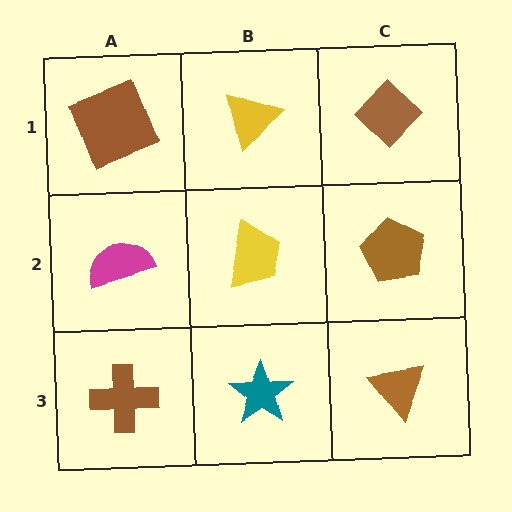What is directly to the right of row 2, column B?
A brown pentagon.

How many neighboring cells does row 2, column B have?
4.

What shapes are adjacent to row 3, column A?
A magenta semicircle (row 2, column A), a teal star (row 3, column B).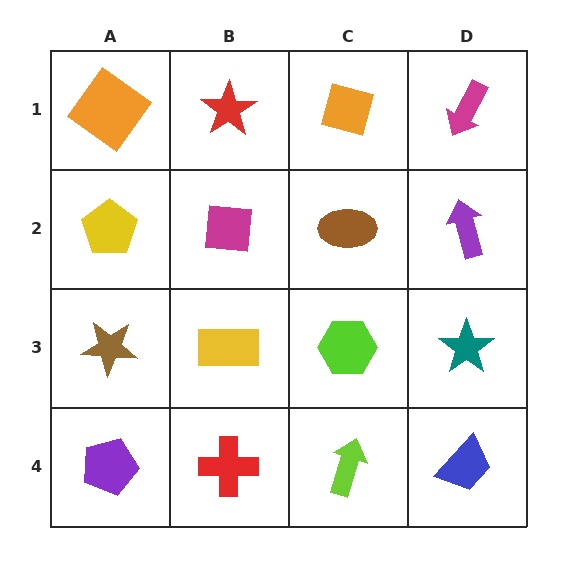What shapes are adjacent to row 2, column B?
A red star (row 1, column B), a yellow rectangle (row 3, column B), a yellow pentagon (row 2, column A), a brown ellipse (row 2, column C).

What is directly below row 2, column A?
A brown star.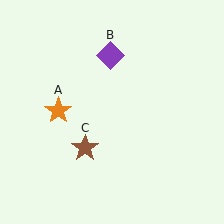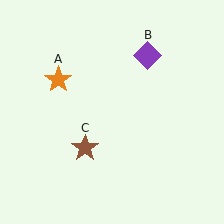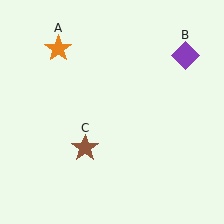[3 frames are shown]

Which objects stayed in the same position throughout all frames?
Brown star (object C) remained stationary.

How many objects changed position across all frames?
2 objects changed position: orange star (object A), purple diamond (object B).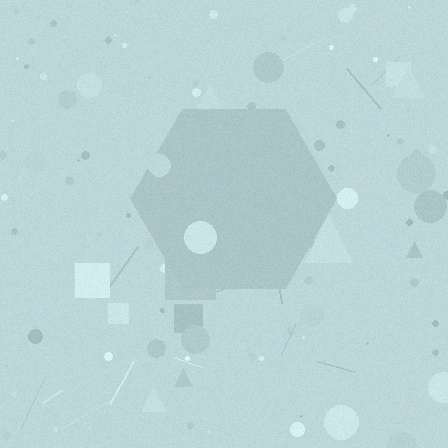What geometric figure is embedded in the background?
A hexagon is embedded in the background.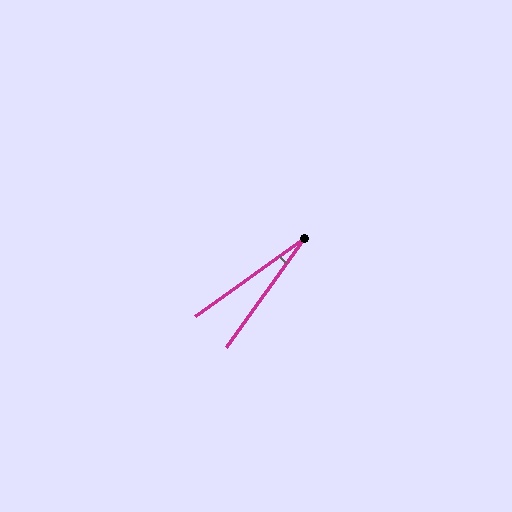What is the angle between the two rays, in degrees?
Approximately 19 degrees.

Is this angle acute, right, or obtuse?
It is acute.